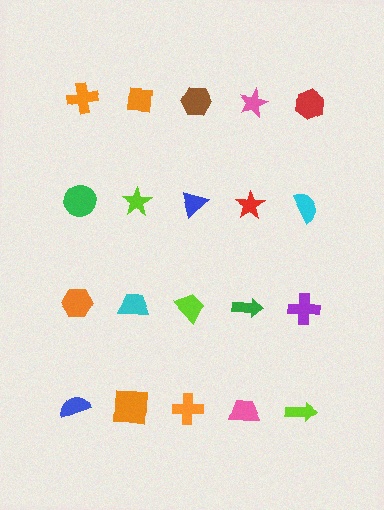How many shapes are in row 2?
5 shapes.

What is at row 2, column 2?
A lime star.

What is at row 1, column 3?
A brown hexagon.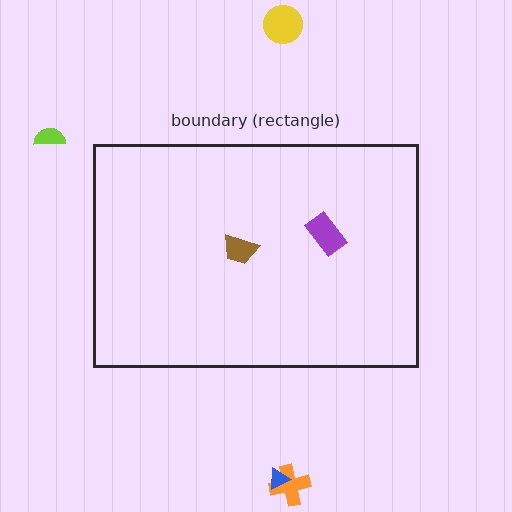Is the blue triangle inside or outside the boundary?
Outside.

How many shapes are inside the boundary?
2 inside, 4 outside.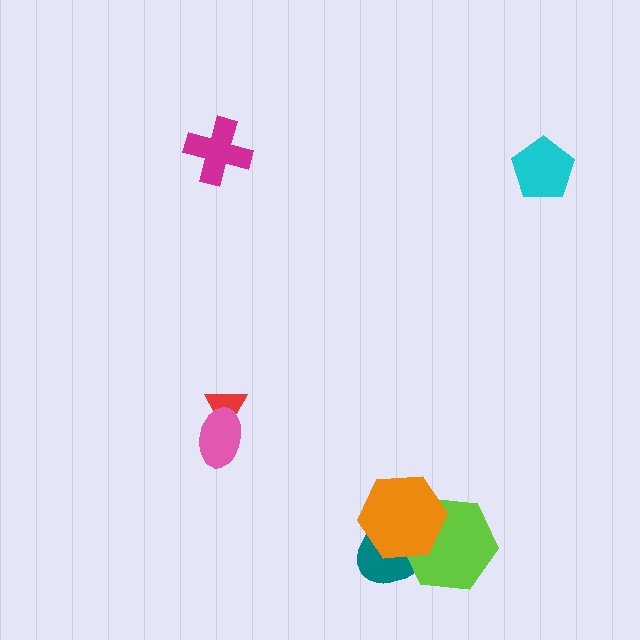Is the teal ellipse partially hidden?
Yes, it is partially covered by another shape.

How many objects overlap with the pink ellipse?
1 object overlaps with the pink ellipse.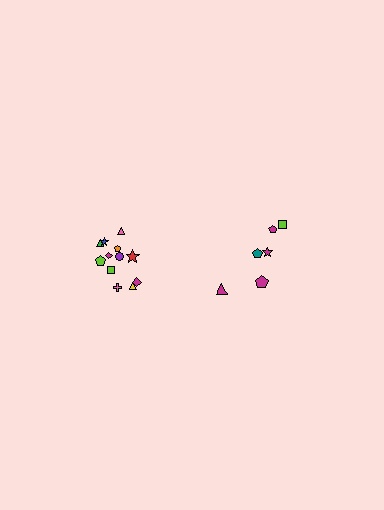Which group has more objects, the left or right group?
The left group.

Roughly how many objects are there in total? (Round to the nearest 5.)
Roughly 20 objects in total.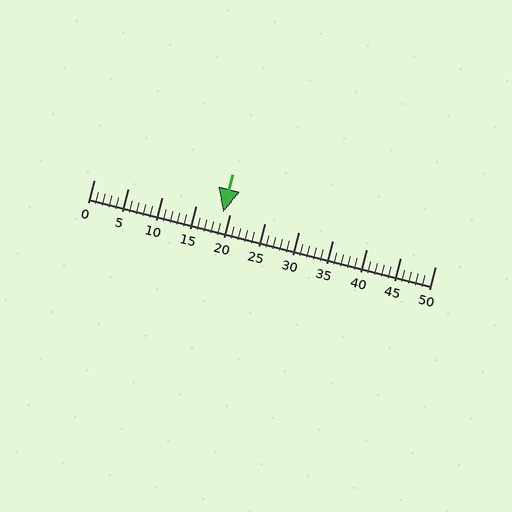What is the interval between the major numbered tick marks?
The major tick marks are spaced 5 units apart.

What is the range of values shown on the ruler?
The ruler shows values from 0 to 50.